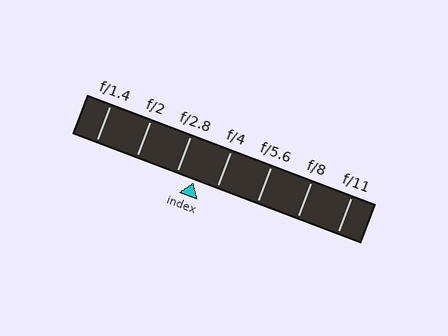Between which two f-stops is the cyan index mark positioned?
The index mark is between f/2.8 and f/4.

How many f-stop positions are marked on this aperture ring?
There are 7 f-stop positions marked.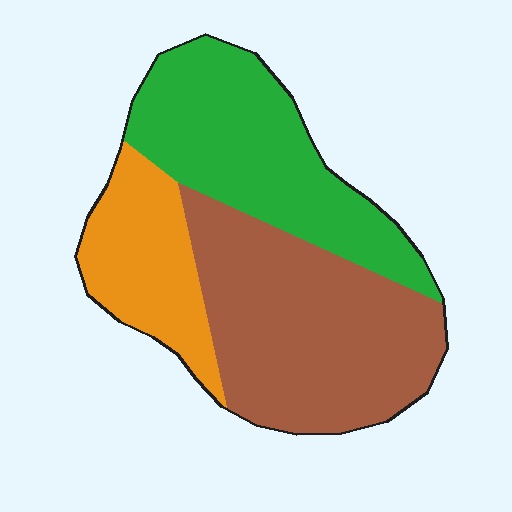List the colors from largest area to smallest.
From largest to smallest: brown, green, orange.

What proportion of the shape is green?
Green covers 35% of the shape.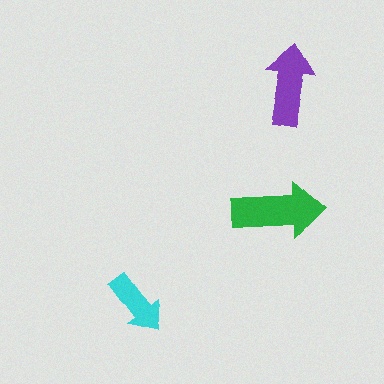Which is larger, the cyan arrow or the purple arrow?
The purple one.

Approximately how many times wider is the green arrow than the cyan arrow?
About 1.5 times wider.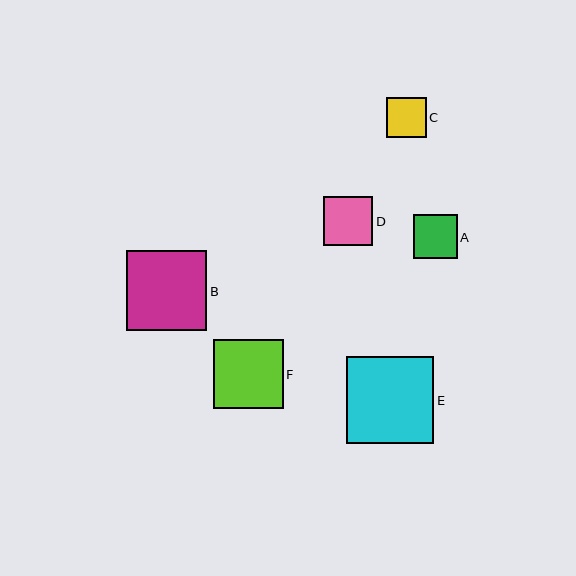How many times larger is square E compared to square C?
Square E is approximately 2.2 times the size of square C.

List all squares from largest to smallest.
From largest to smallest: E, B, F, D, A, C.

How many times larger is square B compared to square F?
Square B is approximately 1.1 times the size of square F.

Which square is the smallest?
Square C is the smallest with a size of approximately 40 pixels.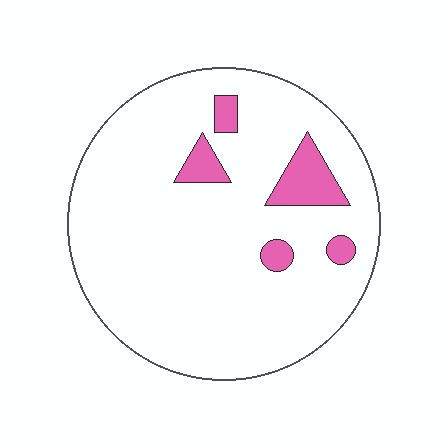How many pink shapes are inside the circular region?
5.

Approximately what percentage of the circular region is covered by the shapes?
Approximately 10%.